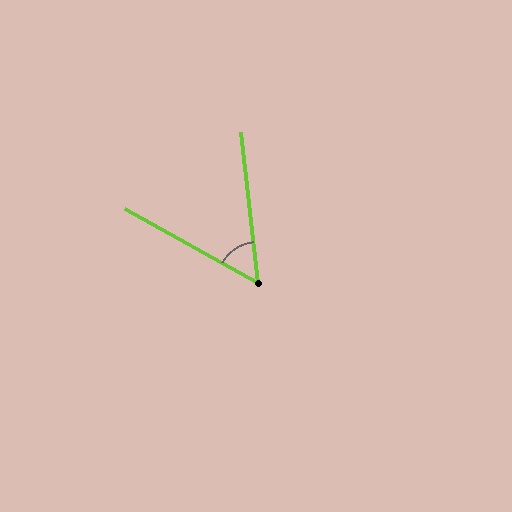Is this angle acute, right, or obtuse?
It is acute.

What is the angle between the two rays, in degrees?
Approximately 55 degrees.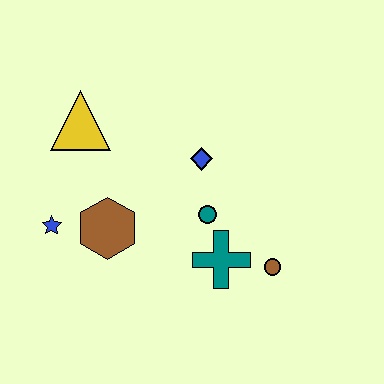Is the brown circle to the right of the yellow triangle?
Yes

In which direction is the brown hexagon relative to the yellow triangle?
The brown hexagon is below the yellow triangle.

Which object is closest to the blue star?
The brown hexagon is closest to the blue star.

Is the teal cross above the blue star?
No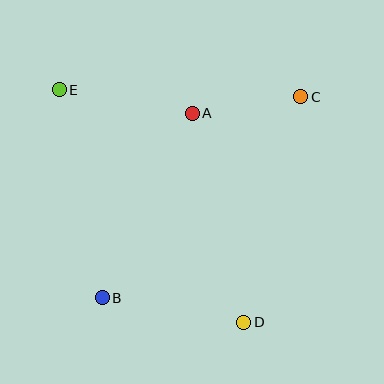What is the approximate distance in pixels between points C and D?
The distance between C and D is approximately 232 pixels.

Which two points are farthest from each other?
Points D and E are farthest from each other.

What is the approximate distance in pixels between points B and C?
The distance between B and C is approximately 282 pixels.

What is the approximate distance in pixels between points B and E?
The distance between B and E is approximately 212 pixels.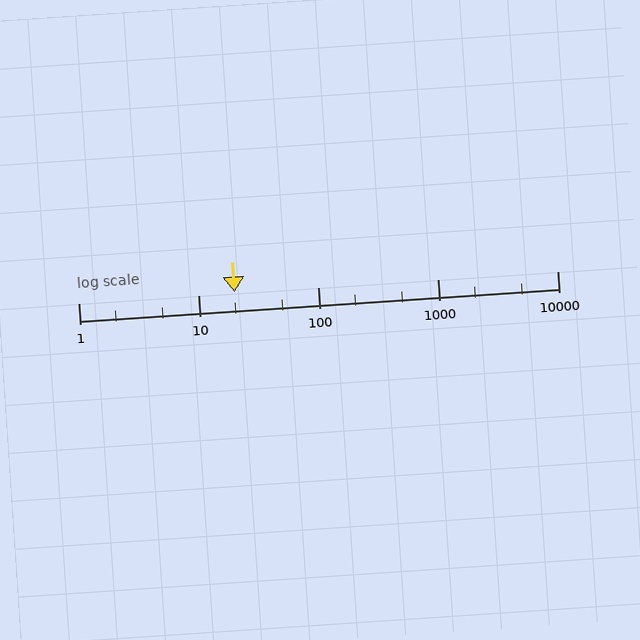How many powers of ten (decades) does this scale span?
The scale spans 4 decades, from 1 to 10000.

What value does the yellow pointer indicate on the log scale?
The pointer indicates approximately 20.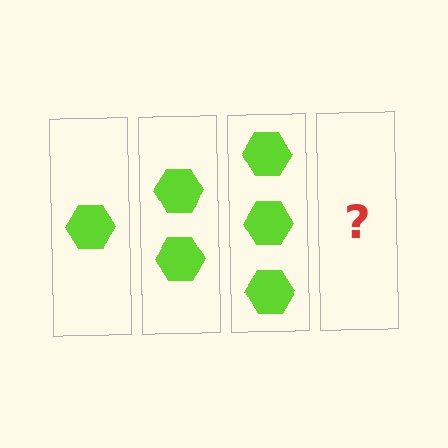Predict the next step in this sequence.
The next step is 4 hexagons.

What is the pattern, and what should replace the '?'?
The pattern is that each step adds one more hexagon. The '?' should be 4 hexagons.